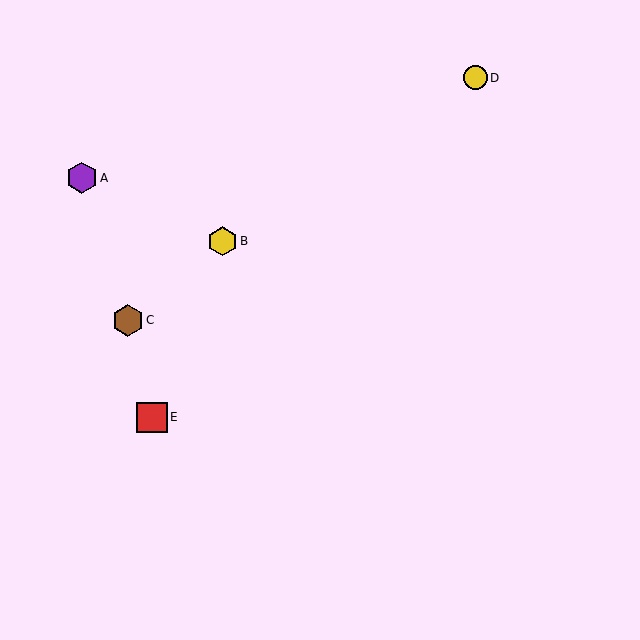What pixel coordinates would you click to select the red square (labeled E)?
Click at (152, 417) to select the red square E.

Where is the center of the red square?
The center of the red square is at (152, 417).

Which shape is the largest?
The brown hexagon (labeled C) is the largest.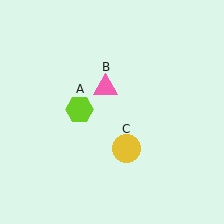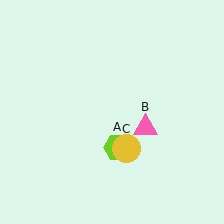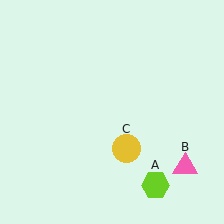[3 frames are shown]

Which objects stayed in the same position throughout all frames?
Yellow circle (object C) remained stationary.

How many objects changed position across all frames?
2 objects changed position: lime hexagon (object A), pink triangle (object B).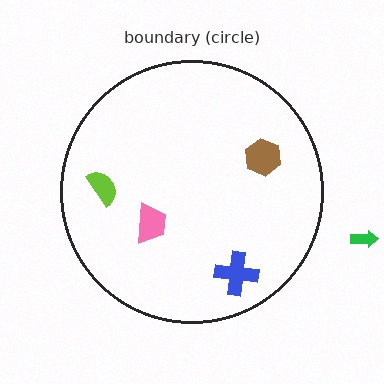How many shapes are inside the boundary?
4 inside, 1 outside.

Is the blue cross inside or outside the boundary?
Inside.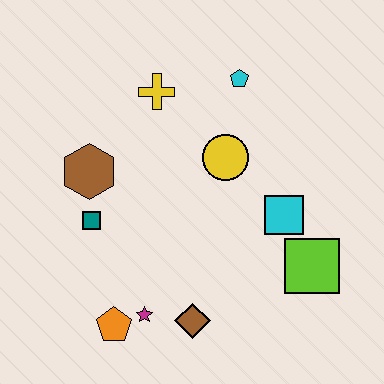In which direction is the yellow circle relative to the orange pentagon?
The yellow circle is above the orange pentagon.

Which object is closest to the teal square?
The brown hexagon is closest to the teal square.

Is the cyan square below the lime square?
No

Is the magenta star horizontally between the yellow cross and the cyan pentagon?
No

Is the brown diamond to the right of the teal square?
Yes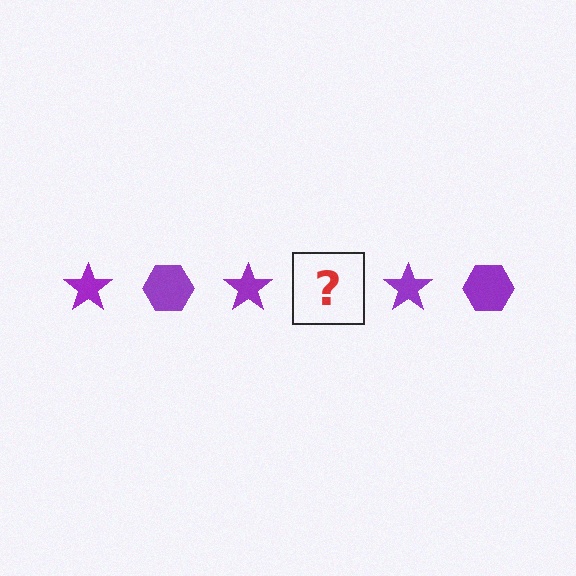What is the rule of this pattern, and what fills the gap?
The rule is that the pattern cycles through star, hexagon shapes in purple. The gap should be filled with a purple hexagon.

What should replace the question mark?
The question mark should be replaced with a purple hexagon.